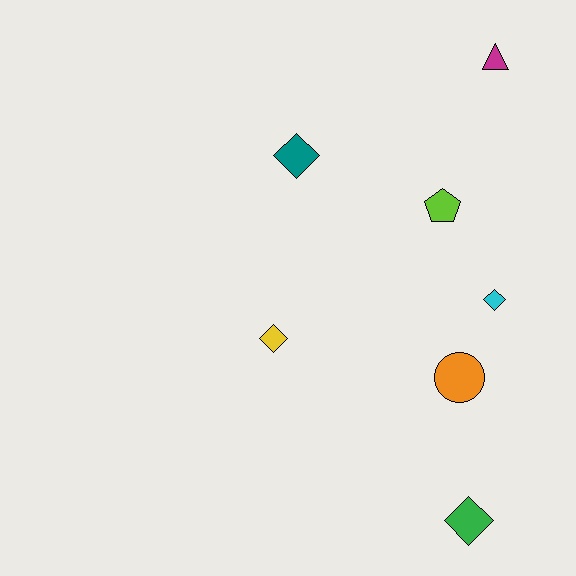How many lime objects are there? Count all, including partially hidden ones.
There is 1 lime object.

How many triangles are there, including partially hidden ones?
There is 1 triangle.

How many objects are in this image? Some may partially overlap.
There are 7 objects.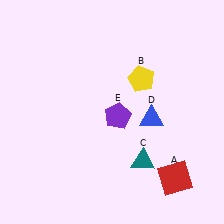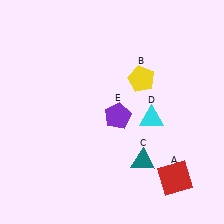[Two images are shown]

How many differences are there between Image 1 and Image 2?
There is 1 difference between the two images.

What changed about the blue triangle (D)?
In Image 1, D is blue. In Image 2, it changed to cyan.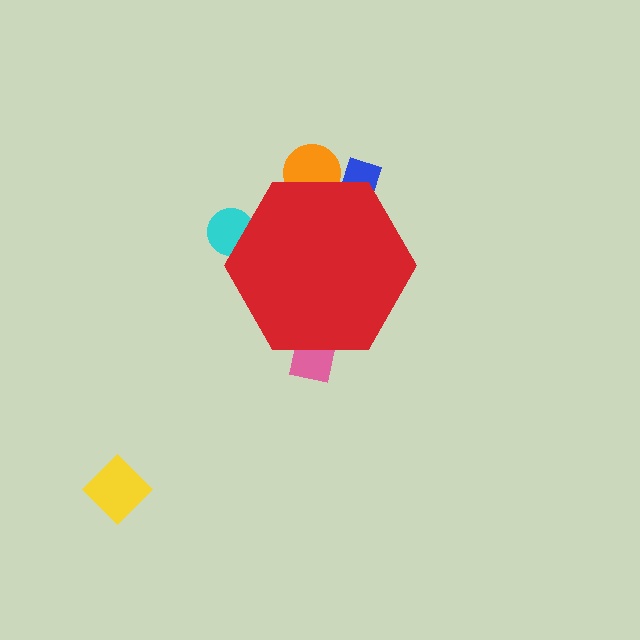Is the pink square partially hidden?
Yes, the pink square is partially hidden behind the red hexagon.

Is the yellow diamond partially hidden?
No, the yellow diamond is fully visible.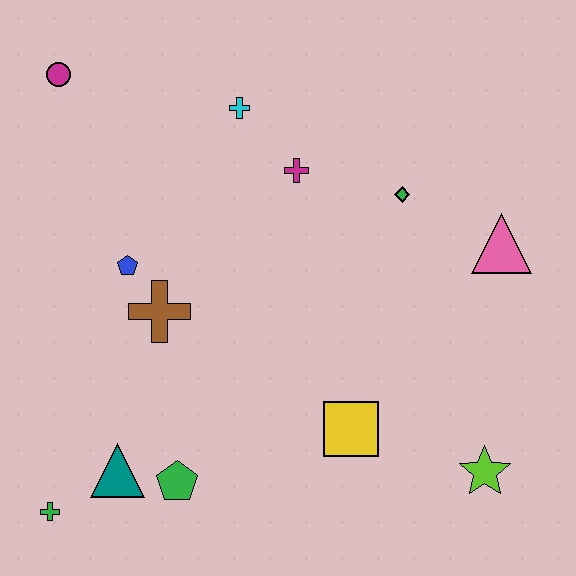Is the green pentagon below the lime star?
Yes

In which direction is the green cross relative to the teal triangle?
The green cross is to the left of the teal triangle.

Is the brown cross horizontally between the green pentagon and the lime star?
No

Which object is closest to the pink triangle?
The green diamond is closest to the pink triangle.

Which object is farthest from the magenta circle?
The lime star is farthest from the magenta circle.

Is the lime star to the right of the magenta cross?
Yes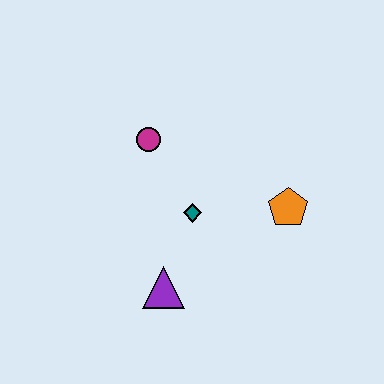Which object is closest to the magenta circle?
The teal diamond is closest to the magenta circle.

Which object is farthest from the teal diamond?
The orange pentagon is farthest from the teal diamond.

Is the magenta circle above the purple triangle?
Yes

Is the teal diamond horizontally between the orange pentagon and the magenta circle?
Yes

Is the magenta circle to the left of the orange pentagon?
Yes